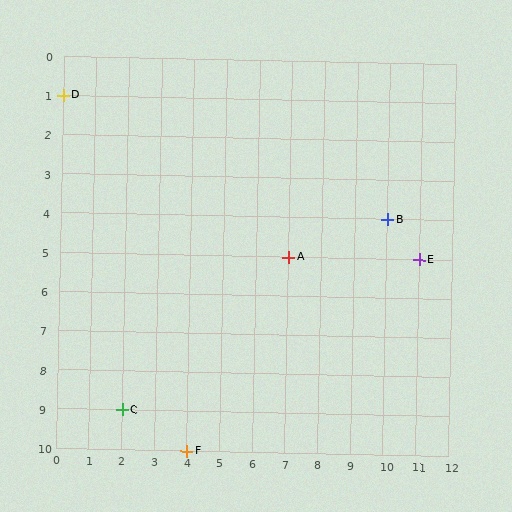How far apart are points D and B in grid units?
Points D and B are 10 columns and 3 rows apart (about 10.4 grid units diagonally).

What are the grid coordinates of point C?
Point C is at grid coordinates (2, 9).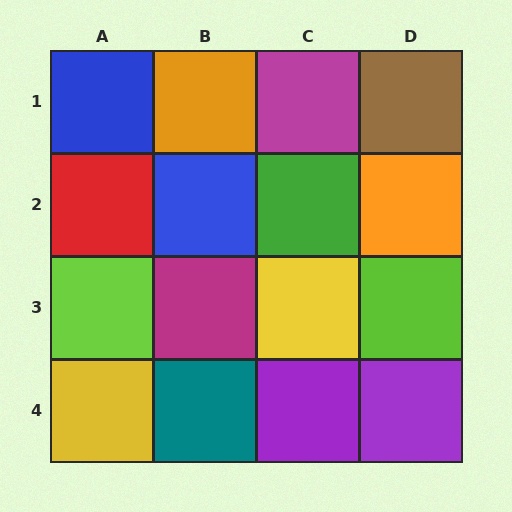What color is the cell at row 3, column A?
Lime.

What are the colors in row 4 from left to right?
Yellow, teal, purple, purple.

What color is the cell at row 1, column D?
Brown.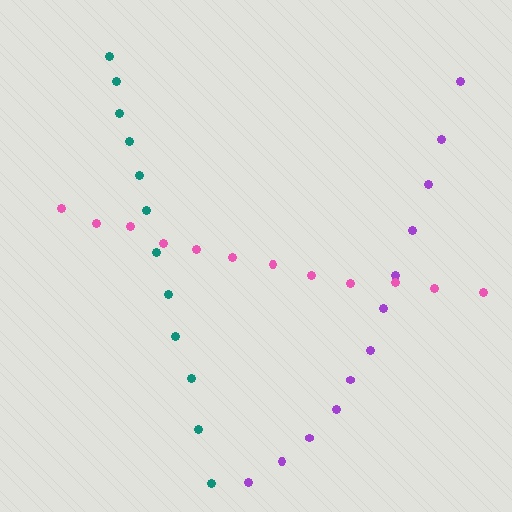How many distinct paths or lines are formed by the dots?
There are 3 distinct paths.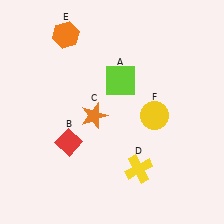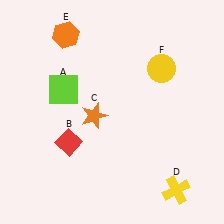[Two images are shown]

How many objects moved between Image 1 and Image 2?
3 objects moved between the two images.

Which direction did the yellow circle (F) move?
The yellow circle (F) moved up.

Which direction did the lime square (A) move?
The lime square (A) moved left.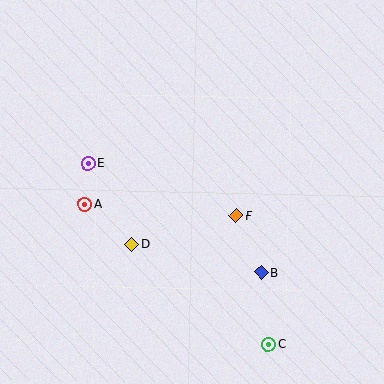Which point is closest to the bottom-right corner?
Point C is closest to the bottom-right corner.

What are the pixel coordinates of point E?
Point E is at (88, 163).